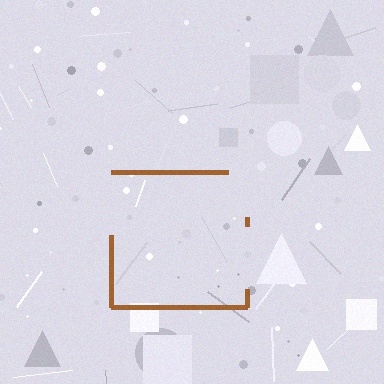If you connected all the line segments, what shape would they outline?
They would outline a square.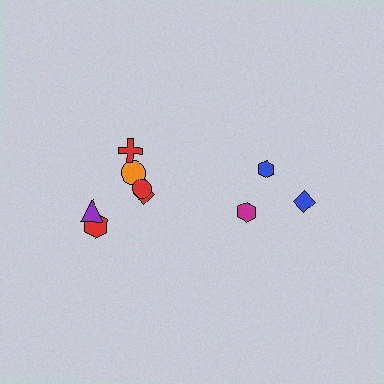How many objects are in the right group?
There are 3 objects.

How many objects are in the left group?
There are 6 objects.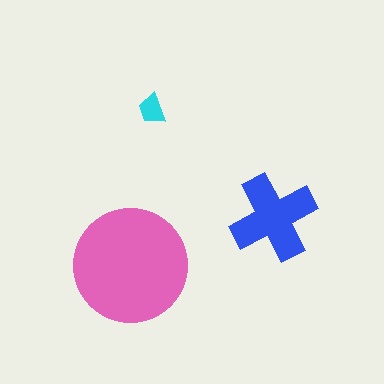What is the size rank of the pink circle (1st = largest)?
1st.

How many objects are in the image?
There are 3 objects in the image.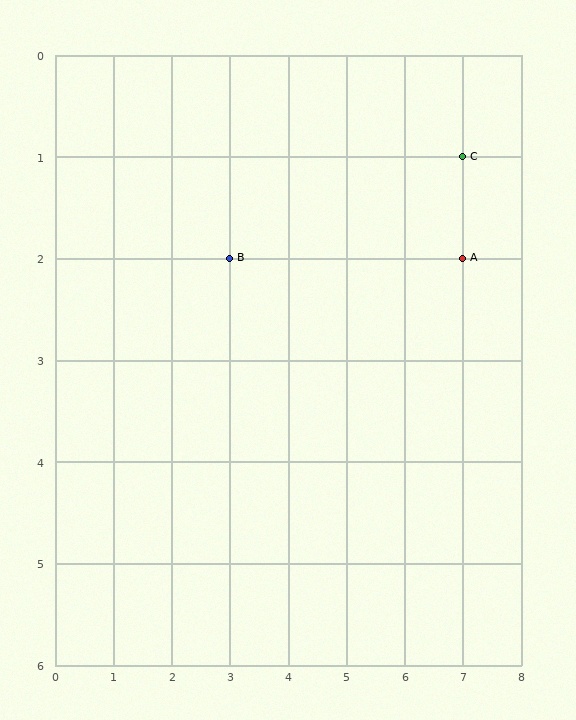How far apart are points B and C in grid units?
Points B and C are 4 columns and 1 row apart (about 4.1 grid units diagonally).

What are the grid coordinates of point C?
Point C is at grid coordinates (7, 1).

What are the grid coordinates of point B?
Point B is at grid coordinates (3, 2).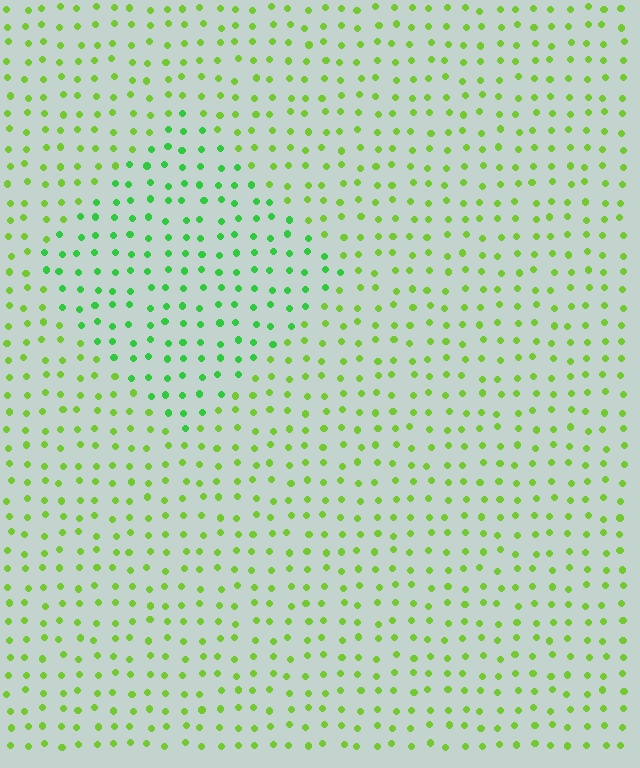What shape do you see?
I see a diamond.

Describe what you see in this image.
The image is filled with small lime elements in a uniform arrangement. A diamond-shaped region is visible where the elements are tinted to a slightly different hue, forming a subtle color boundary.